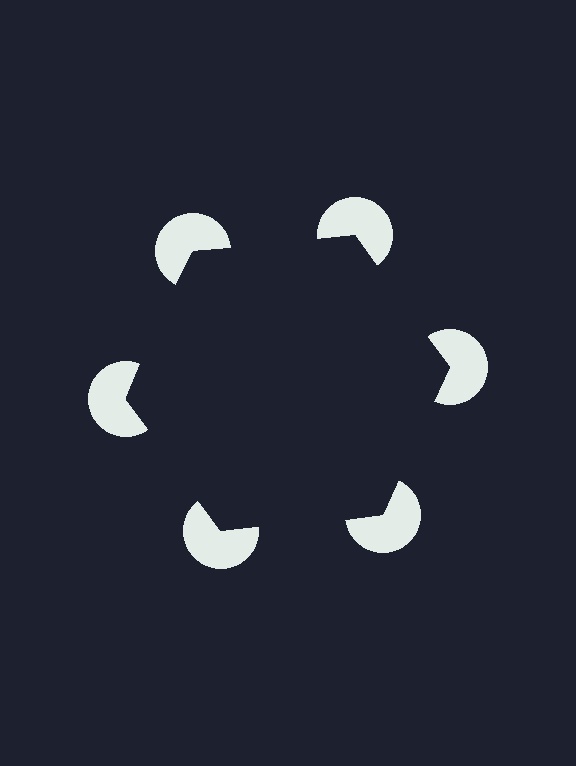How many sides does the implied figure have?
6 sides.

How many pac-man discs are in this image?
There are 6 — one at each vertex of the illusory hexagon.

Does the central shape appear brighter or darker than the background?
It typically appears slightly darker than the background, even though no actual brightness change is drawn.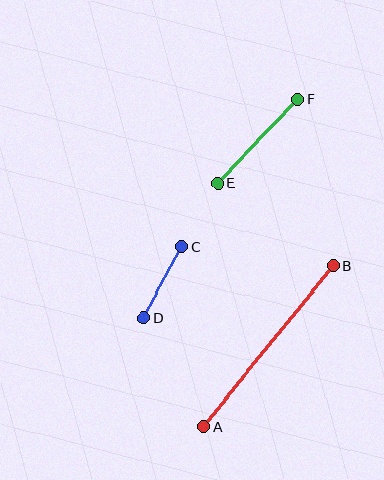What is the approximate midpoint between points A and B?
The midpoint is at approximately (268, 346) pixels.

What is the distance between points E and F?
The distance is approximately 115 pixels.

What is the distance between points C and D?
The distance is approximately 81 pixels.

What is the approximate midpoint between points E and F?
The midpoint is at approximately (258, 141) pixels.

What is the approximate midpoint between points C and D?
The midpoint is at approximately (163, 283) pixels.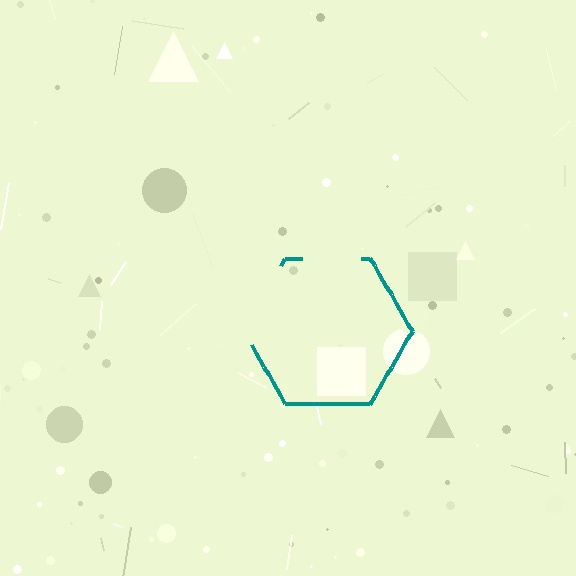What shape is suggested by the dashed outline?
The dashed outline suggests a hexagon.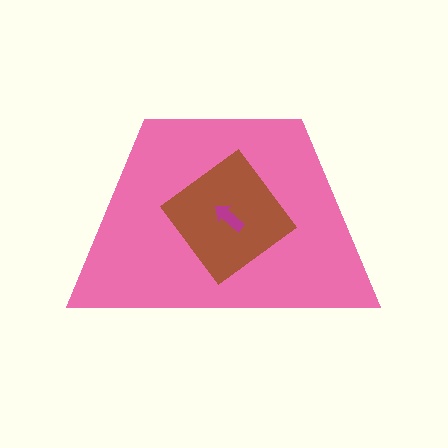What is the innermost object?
The magenta arrow.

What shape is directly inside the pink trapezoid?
The brown diamond.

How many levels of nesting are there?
3.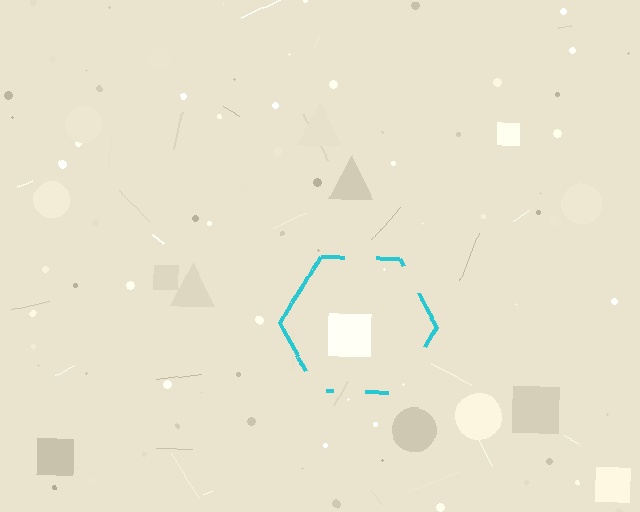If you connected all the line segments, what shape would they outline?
They would outline a hexagon.